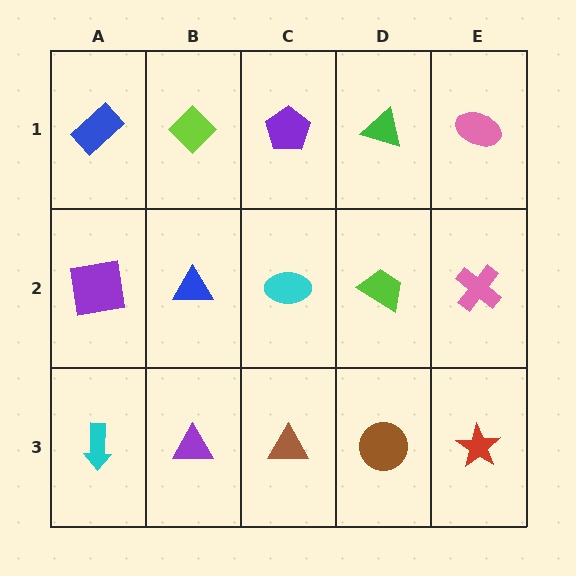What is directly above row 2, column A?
A blue rectangle.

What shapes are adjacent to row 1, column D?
A lime trapezoid (row 2, column D), a purple pentagon (row 1, column C), a pink ellipse (row 1, column E).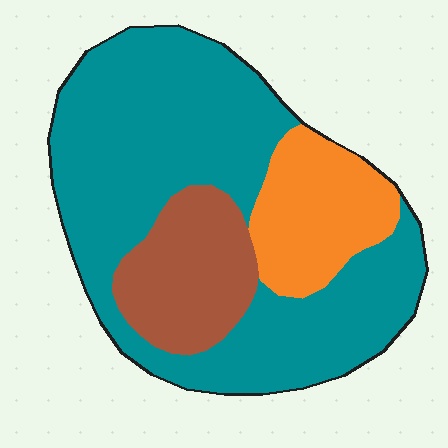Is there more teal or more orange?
Teal.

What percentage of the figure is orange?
Orange takes up about one sixth (1/6) of the figure.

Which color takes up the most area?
Teal, at roughly 65%.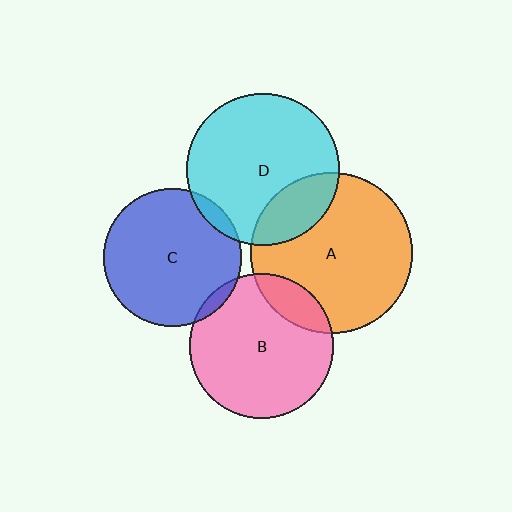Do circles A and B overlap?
Yes.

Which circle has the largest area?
Circle A (orange).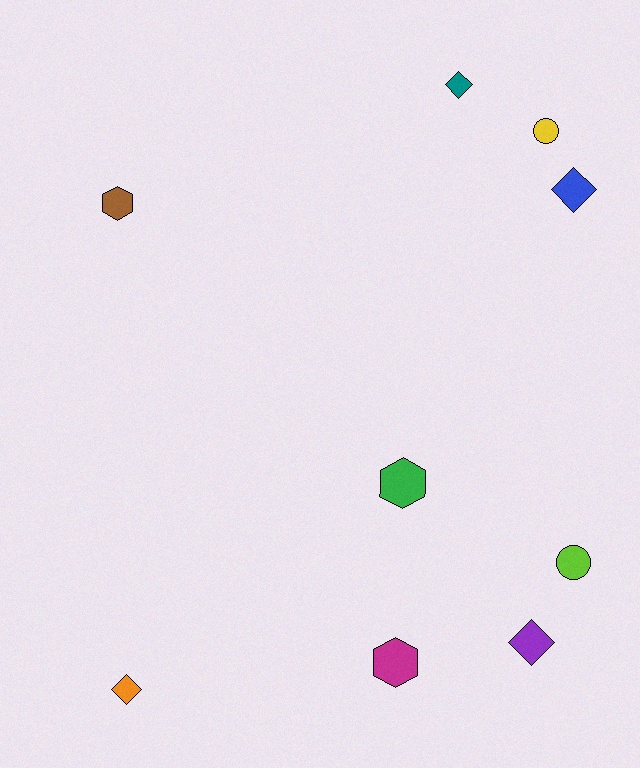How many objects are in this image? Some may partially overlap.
There are 9 objects.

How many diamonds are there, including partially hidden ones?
There are 4 diamonds.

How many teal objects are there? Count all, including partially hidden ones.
There is 1 teal object.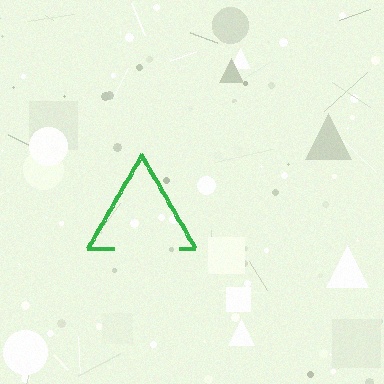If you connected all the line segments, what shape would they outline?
They would outline a triangle.